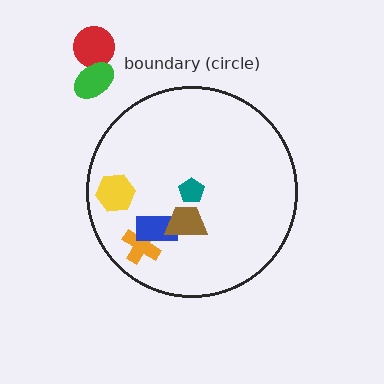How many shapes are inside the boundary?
5 inside, 2 outside.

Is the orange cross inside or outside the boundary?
Inside.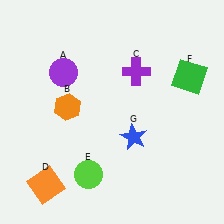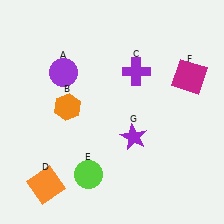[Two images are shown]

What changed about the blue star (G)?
In Image 1, G is blue. In Image 2, it changed to purple.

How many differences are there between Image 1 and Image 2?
There are 2 differences between the two images.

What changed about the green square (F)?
In Image 1, F is green. In Image 2, it changed to magenta.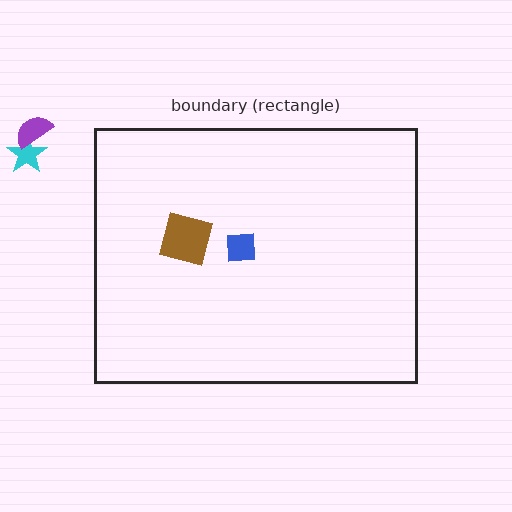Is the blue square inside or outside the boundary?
Inside.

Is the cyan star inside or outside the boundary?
Outside.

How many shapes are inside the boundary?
2 inside, 2 outside.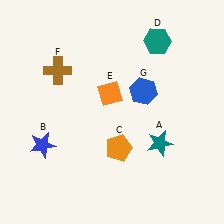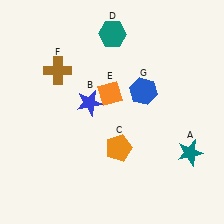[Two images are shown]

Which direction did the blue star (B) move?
The blue star (B) moved right.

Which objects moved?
The objects that moved are: the teal star (A), the blue star (B), the teal hexagon (D).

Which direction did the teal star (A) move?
The teal star (A) moved right.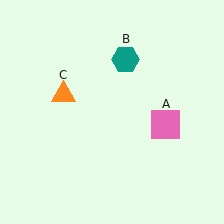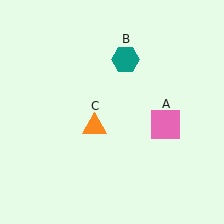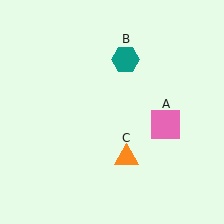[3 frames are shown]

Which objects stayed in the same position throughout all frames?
Pink square (object A) and teal hexagon (object B) remained stationary.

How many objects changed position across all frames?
1 object changed position: orange triangle (object C).